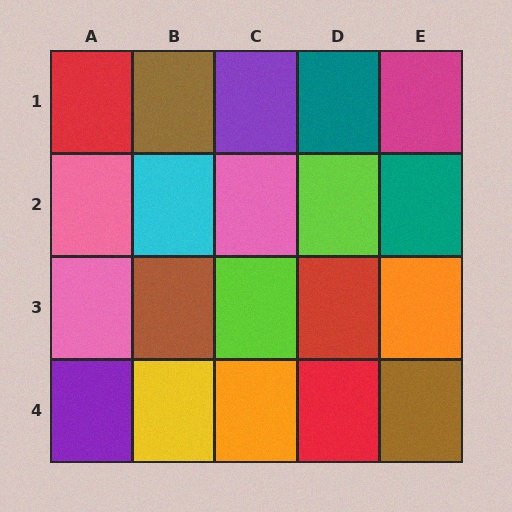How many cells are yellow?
1 cell is yellow.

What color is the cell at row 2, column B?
Cyan.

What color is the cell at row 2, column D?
Lime.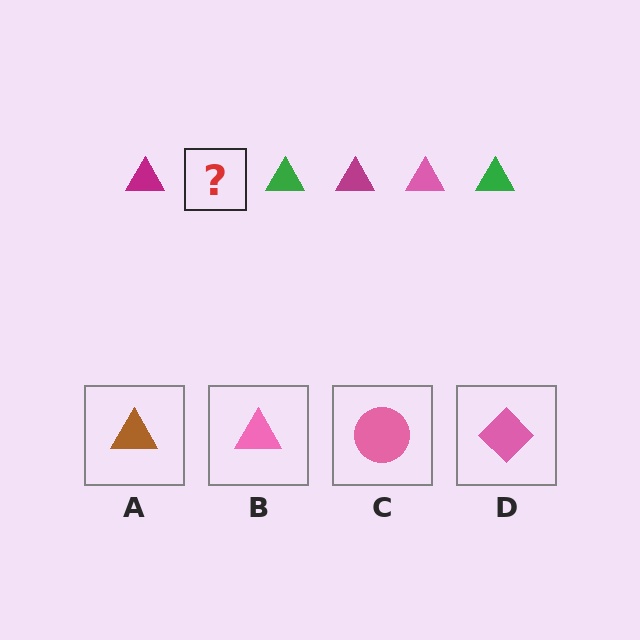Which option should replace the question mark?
Option B.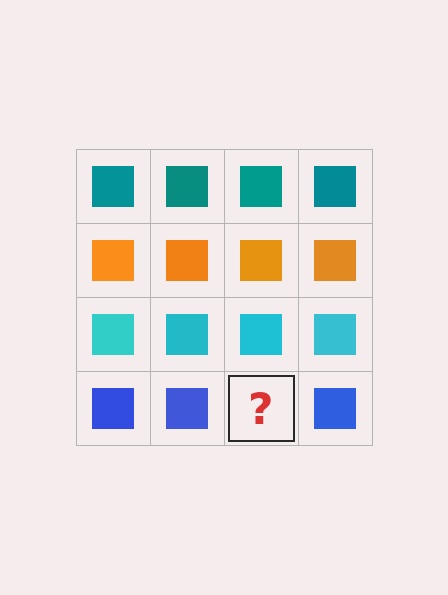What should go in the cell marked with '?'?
The missing cell should contain a blue square.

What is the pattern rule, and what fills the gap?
The rule is that each row has a consistent color. The gap should be filled with a blue square.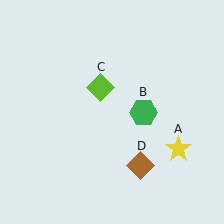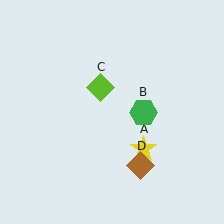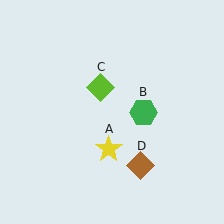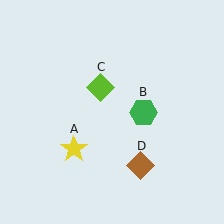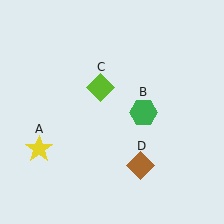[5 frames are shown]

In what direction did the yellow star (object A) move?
The yellow star (object A) moved left.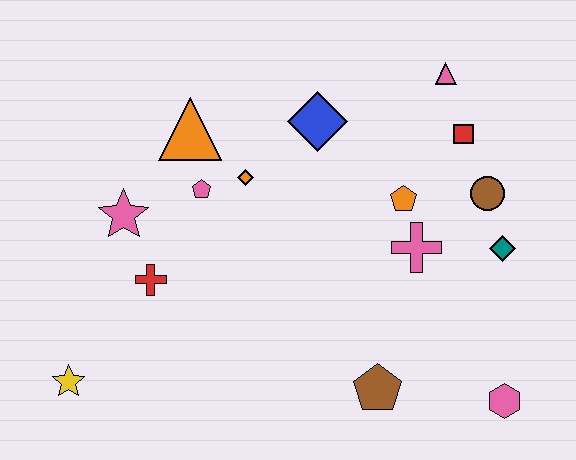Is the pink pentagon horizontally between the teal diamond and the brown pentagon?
No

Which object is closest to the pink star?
The red cross is closest to the pink star.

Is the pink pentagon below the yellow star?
No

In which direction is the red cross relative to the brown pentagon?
The red cross is to the left of the brown pentagon.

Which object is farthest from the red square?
The yellow star is farthest from the red square.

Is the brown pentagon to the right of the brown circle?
No